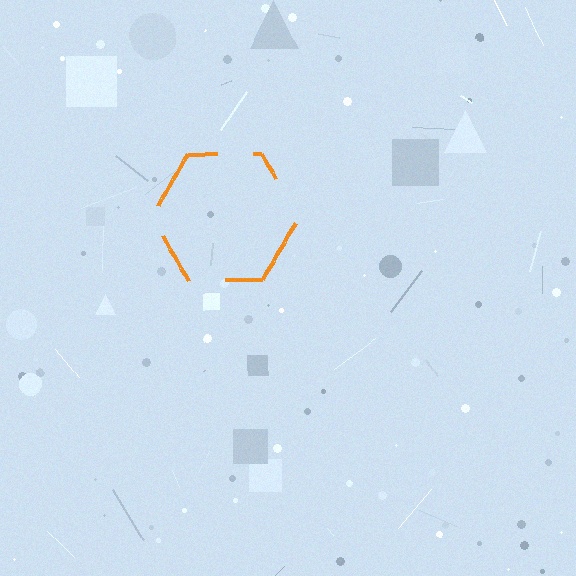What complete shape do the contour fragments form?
The contour fragments form a hexagon.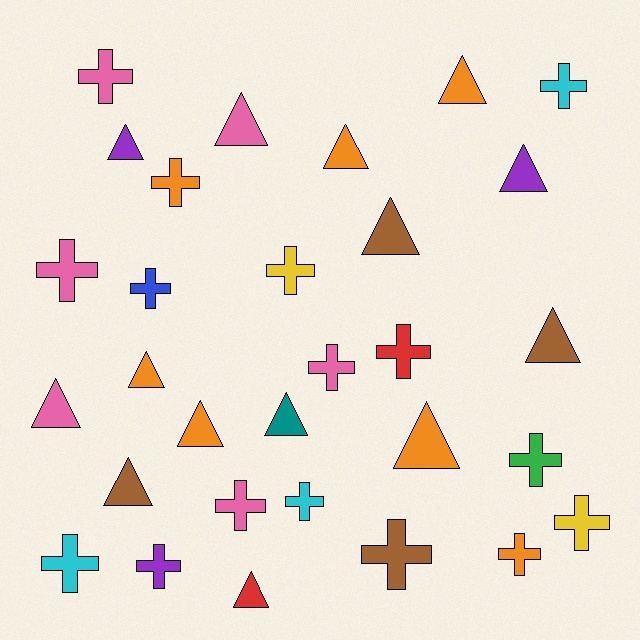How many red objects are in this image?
There are 2 red objects.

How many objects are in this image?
There are 30 objects.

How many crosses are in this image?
There are 16 crosses.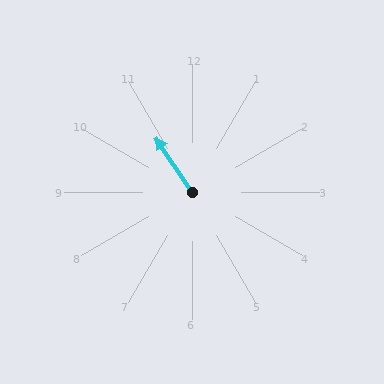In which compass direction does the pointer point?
Northwest.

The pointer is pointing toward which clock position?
Roughly 11 o'clock.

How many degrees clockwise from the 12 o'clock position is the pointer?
Approximately 326 degrees.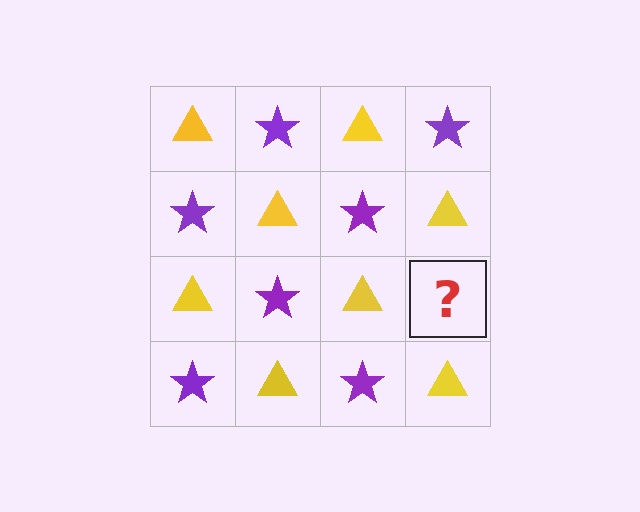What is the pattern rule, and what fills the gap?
The rule is that it alternates yellow triangle and purple star in a checkerboard pattern. The gap should be filled with a purple star.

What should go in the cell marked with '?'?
The missing cell should contain a purple star.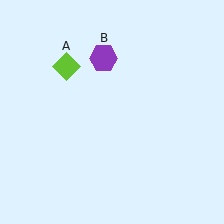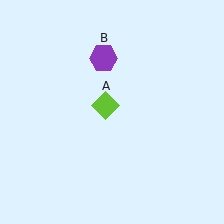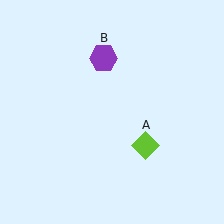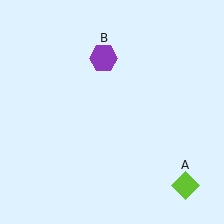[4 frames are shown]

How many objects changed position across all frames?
1 object changed position: lime diamond (object A).